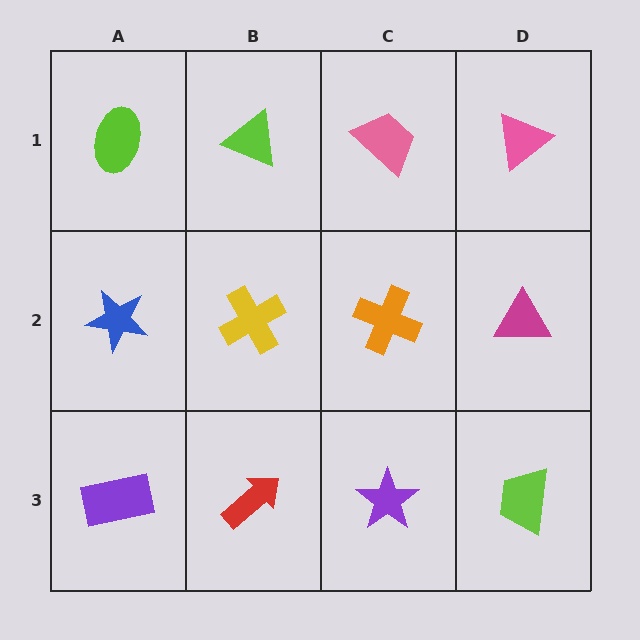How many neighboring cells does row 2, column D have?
3.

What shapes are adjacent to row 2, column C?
A pink trapezoid (row 1, column C), a purple star (row 3, column C), a yellow cross (row 2, column B), a magenta triangle (row 2, column D).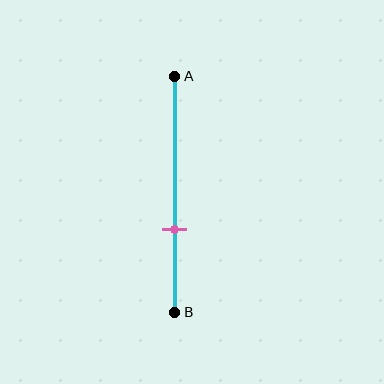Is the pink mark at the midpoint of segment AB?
No, the mark is at about 65% from A, not at the 50% midpoint.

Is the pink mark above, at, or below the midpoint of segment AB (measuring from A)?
The pink mark is below the midpoint of segment AB.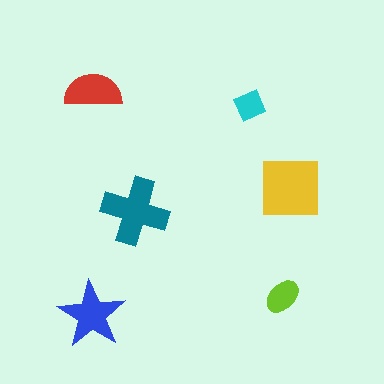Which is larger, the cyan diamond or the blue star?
The blue star.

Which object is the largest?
The yellow square.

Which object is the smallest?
The cyan diamond.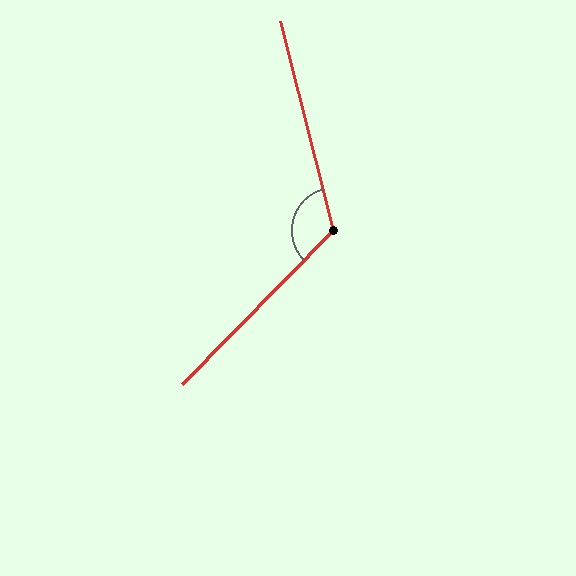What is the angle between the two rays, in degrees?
Approximately 121 degrees.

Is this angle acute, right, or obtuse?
It is obtuse.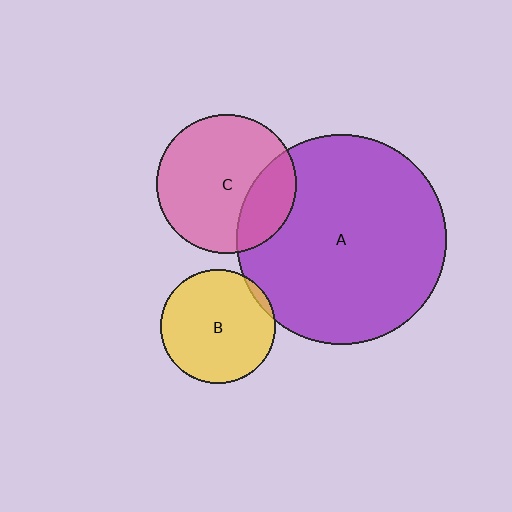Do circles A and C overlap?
Yes.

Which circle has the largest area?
Circle A (purple).